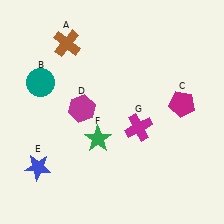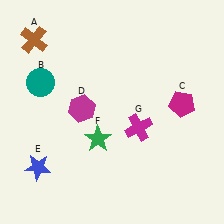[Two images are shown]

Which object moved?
The brown cross (A) moved left.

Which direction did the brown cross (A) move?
The brown cross (A) moved left.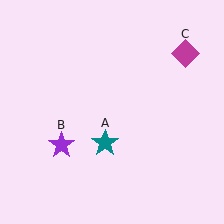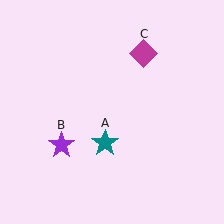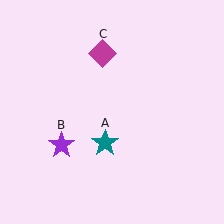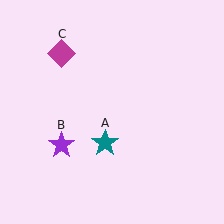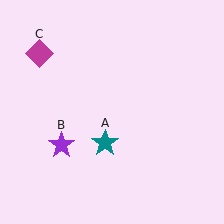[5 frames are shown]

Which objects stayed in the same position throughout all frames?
Teal star (object A) and purple star (object B) remained stationary.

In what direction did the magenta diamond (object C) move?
The magenta diamond (object C) moved left.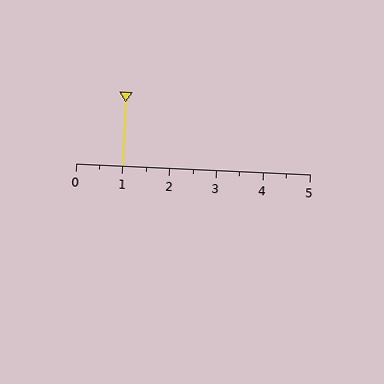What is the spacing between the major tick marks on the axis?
The major ticks are spaced 1 apart.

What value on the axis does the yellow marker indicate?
The marker indicates approximately 1.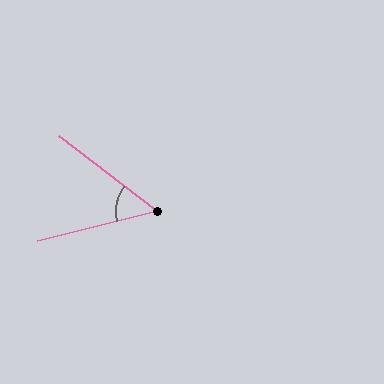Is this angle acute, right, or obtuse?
It is acute.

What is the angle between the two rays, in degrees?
Approximately 51 degrees.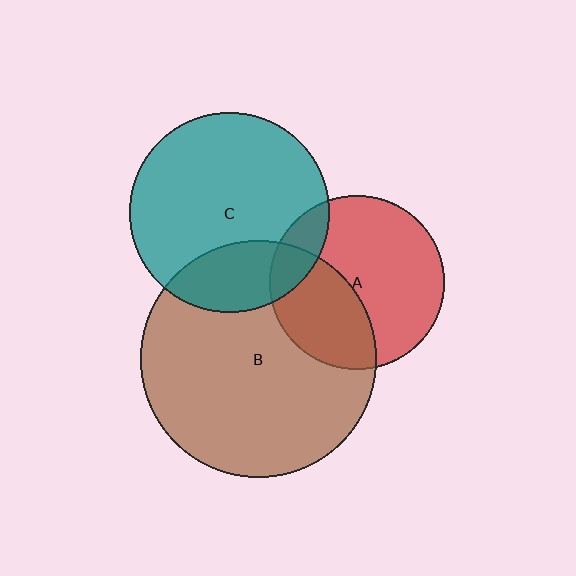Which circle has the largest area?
Circle B (brown).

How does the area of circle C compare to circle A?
Approximately 1.3 times.